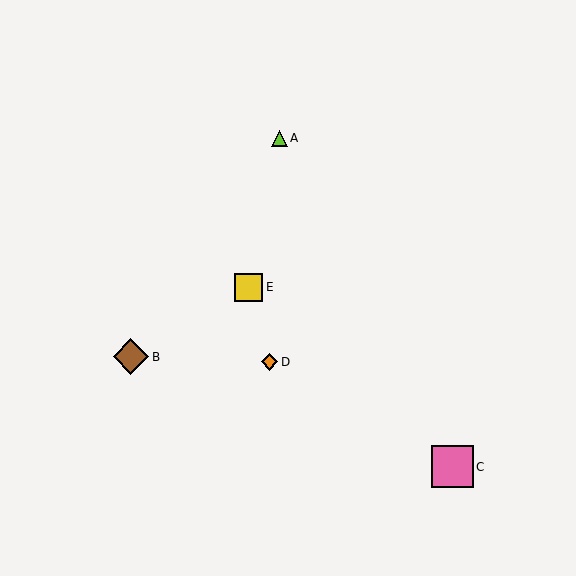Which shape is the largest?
The pink square (labeled C) is the largest.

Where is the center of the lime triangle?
The center of the lime triangle is at (279, 138).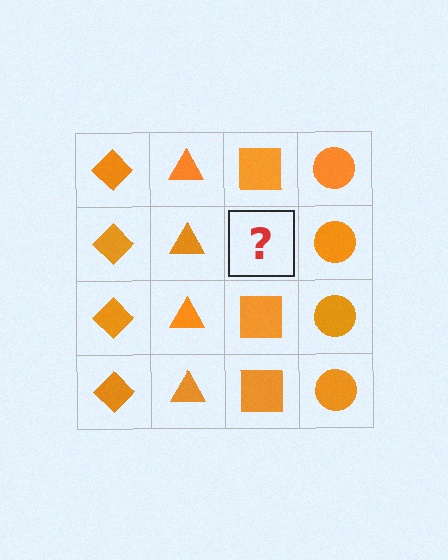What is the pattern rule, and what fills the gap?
The rule is that each column has a consistent shape. The gap should be filled with an orange square.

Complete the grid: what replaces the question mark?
The question mark should be replaced with an orange square.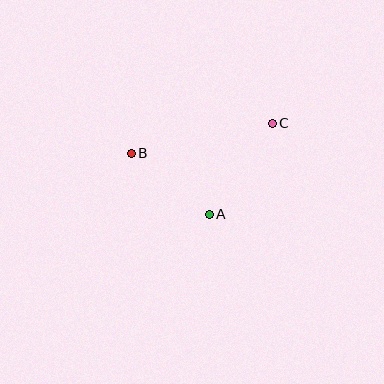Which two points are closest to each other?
Points A and B are closest to each other.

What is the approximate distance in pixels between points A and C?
The distance between A and C is approximately 111 pixels.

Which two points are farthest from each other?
Points B and C are farthest from each other.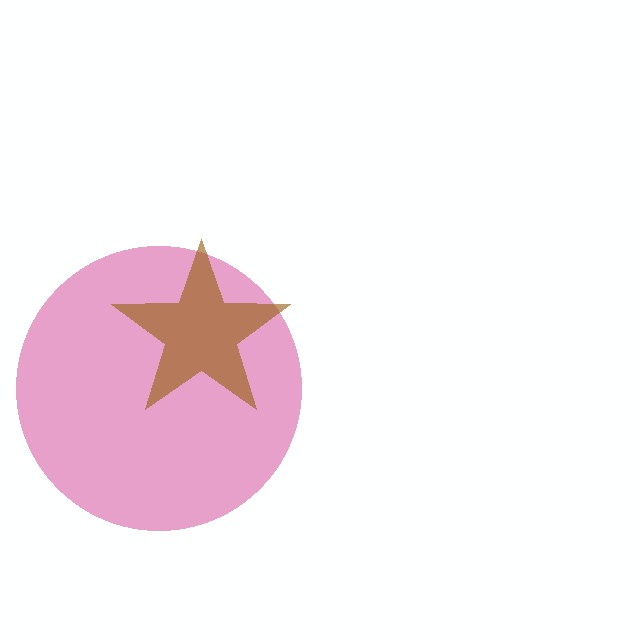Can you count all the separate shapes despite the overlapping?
Yes, there are 2 separate shapes.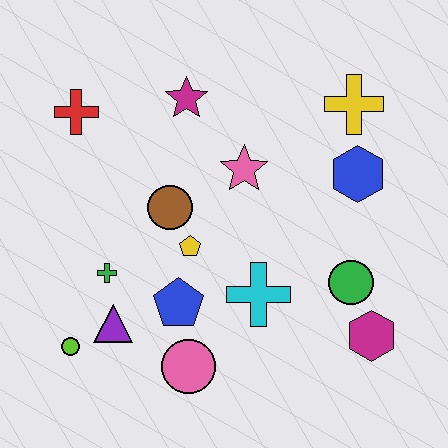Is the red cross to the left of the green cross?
Yes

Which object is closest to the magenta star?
The pink star is closest to the magenta star.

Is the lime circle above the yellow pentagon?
No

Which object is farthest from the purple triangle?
The yellow cross is farthest from the purple triangle.